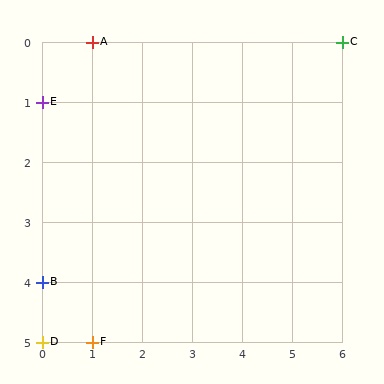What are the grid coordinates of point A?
Point A is at grid coordinates (1, 0).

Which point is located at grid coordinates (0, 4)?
Point B is at (0, 4).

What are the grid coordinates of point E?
Point E is at grid coordinates (0, 1).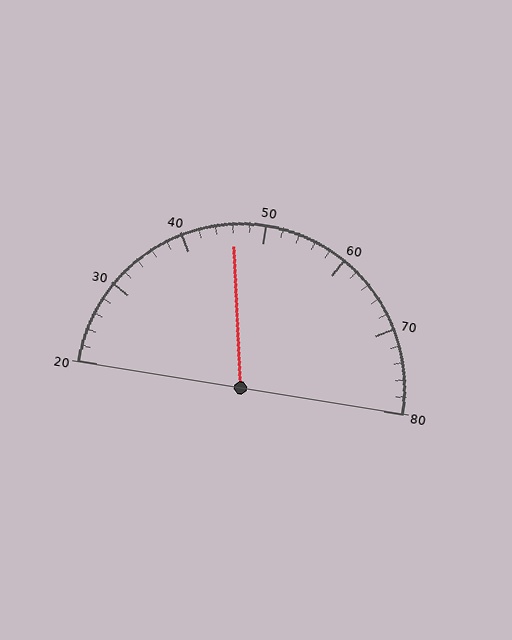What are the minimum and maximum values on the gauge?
The gauge ranges from 20 to 80.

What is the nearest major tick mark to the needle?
The nearest major tick mark is 50.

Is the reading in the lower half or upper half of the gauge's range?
The reading is in the lower half of the range (20 to 80).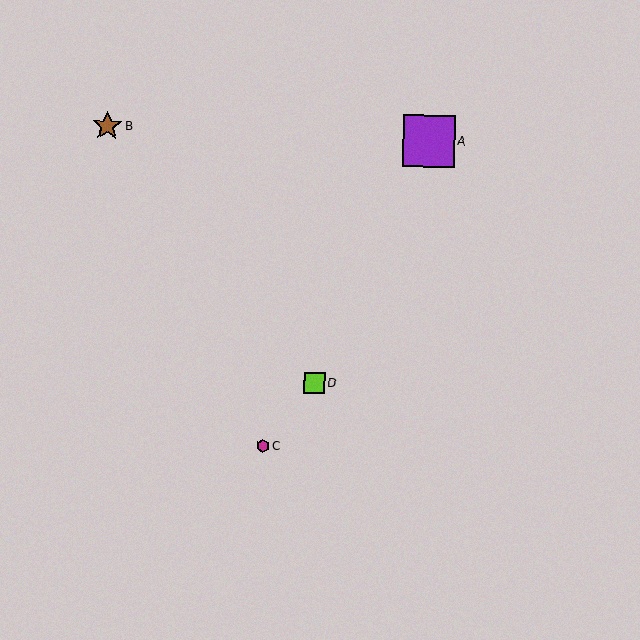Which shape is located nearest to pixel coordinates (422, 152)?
The purple square (labeled A) at (429, 141) is nearest to that location.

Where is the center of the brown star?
The center of the brown star is at (107, 126).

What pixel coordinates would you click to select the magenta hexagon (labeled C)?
Click at (263, 446) to select the magenta hexagon C.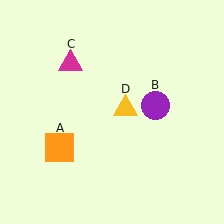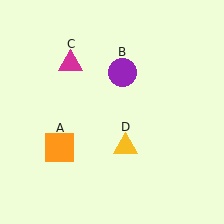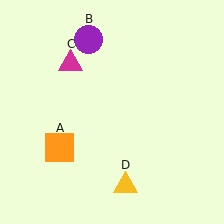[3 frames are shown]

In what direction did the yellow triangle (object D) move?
The yellow triangle (object D) moved down.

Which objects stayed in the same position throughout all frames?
Orange square (object A) and magenta triangle (object C) remained stationary.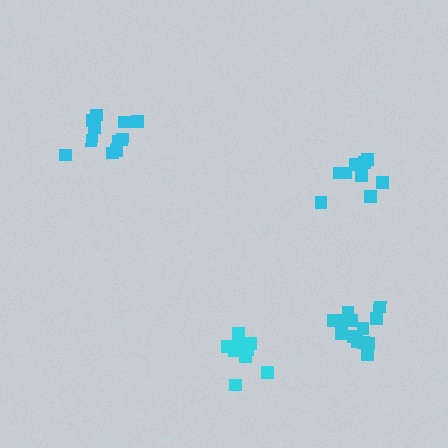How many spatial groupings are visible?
There are 4 spatial groupings.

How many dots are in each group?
Group 1: 9 dots, Group 2: 13 dots, Group 3: 10 dots, Group 4: 11 dots (43 total).